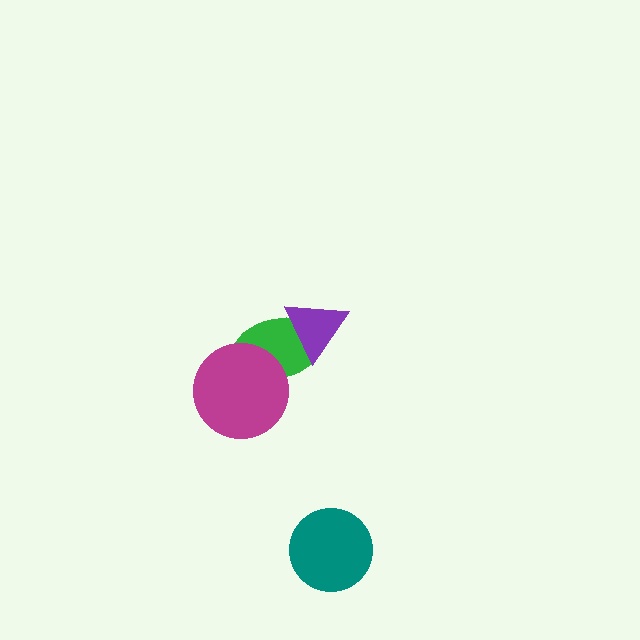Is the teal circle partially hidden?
No, no other shape covers it.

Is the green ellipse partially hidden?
Yes, it is partially covered by another shape.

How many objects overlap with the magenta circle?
1 object overlaps with the magenta circle.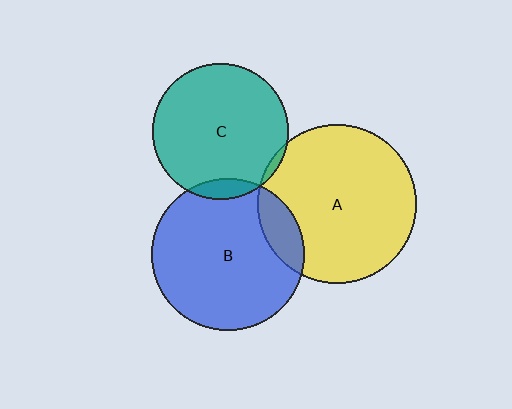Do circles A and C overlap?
Yes.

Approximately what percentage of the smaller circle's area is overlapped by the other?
Approximately 5%.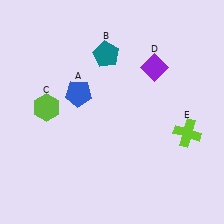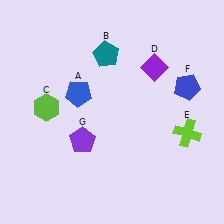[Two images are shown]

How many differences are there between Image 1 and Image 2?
There are 2 differences between the two images.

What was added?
A blue pentagon (F), a purple pentagon (G) were added in Image 2.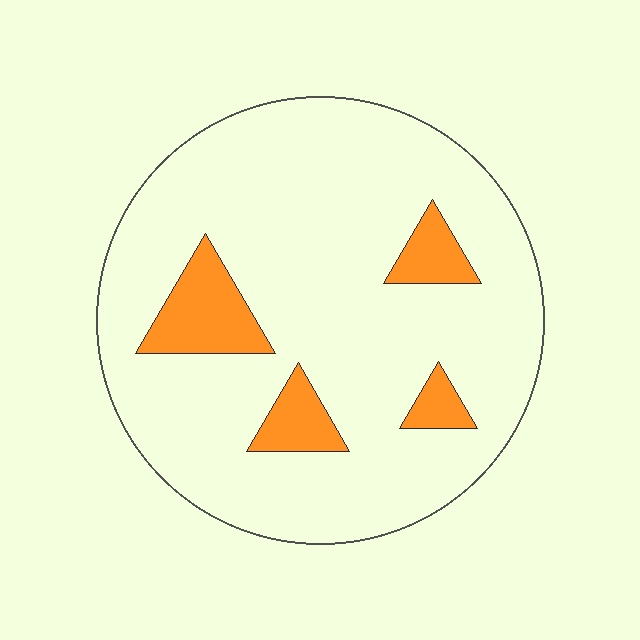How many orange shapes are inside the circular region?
4.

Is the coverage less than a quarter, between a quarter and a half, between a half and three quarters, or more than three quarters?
Less than a quarter.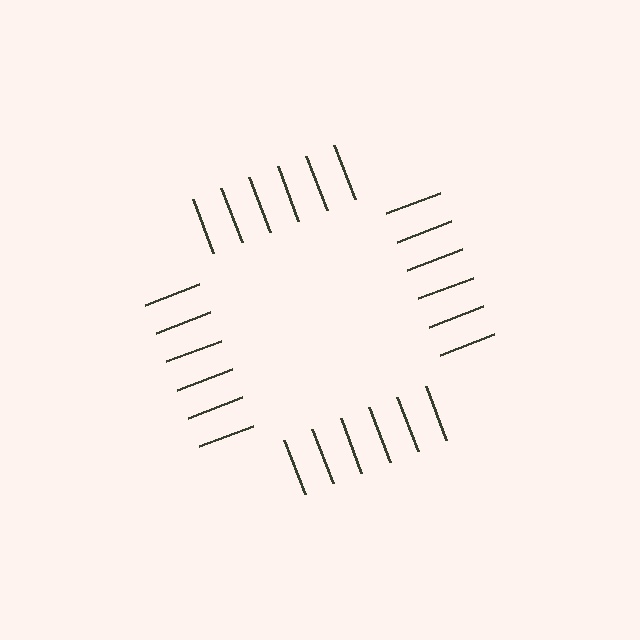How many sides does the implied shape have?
4 sides — the line-ends trace a square.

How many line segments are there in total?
24 — 6 along each of the 4 edges.